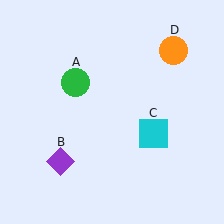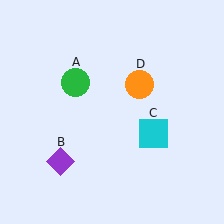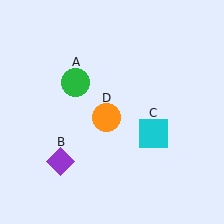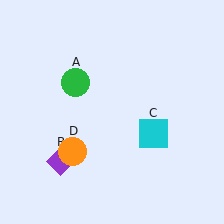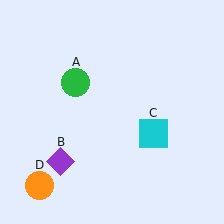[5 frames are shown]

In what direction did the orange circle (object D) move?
The orange circle (object D) moved down and to the left.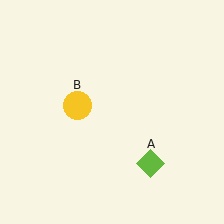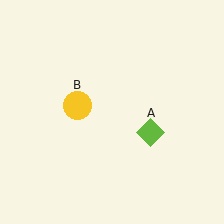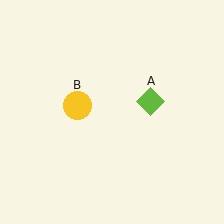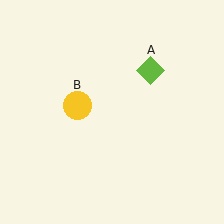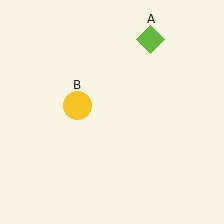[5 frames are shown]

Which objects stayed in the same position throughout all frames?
Yellow circle (object B) remained stationary.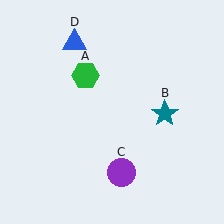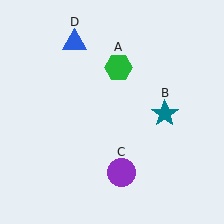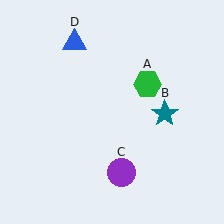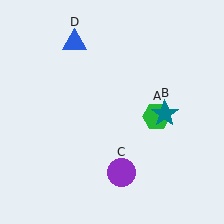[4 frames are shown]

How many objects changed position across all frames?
1 object changed position: green hexagon (object A).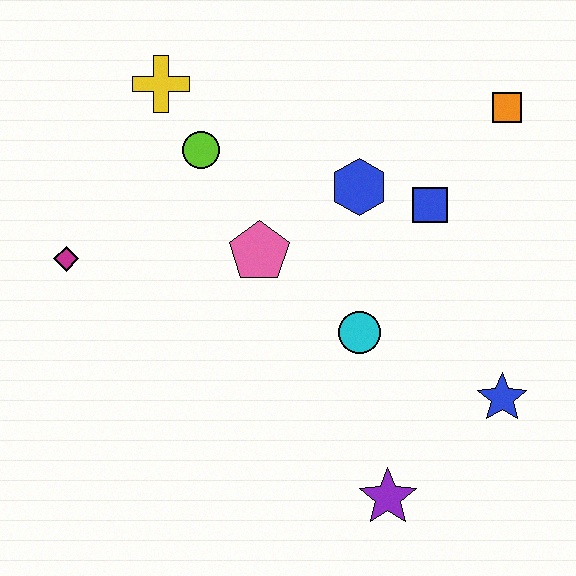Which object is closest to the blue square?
The blue hexagon is closest to the blue square.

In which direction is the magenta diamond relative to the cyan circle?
The magenta diamond is to the left of the cyan circle.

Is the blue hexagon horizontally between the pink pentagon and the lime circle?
No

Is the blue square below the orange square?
Yes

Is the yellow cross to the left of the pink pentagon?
Yes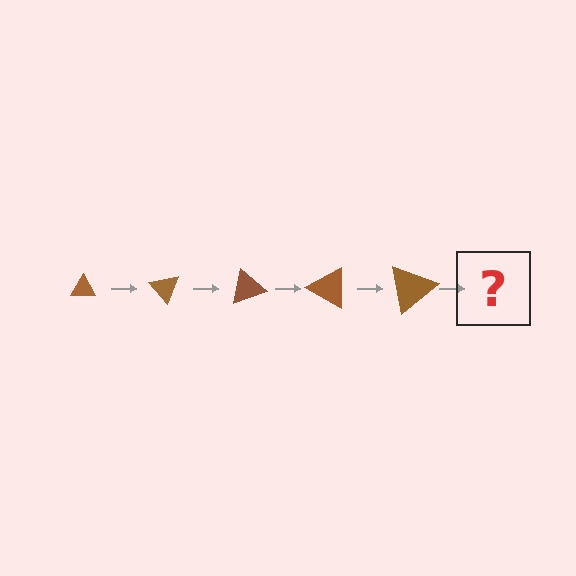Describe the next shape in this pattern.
It should be a triangle, larger than the previous one and rotated 250 degrees from the start.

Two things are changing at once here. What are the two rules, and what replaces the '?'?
The two rules are that the triangle grows larger each step and it rotates 50 degrees each step. The '?' should be a triangle, larger than the previous one and rotated 250 degrees from the start.